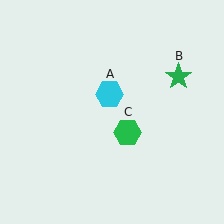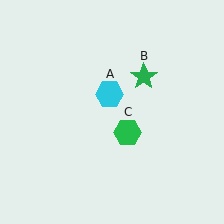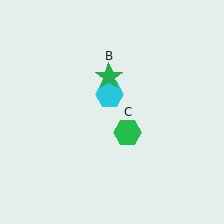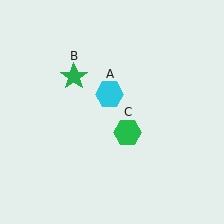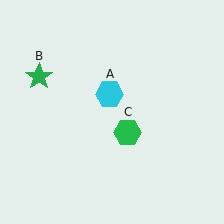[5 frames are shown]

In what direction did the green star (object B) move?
The green star (object B) moved left.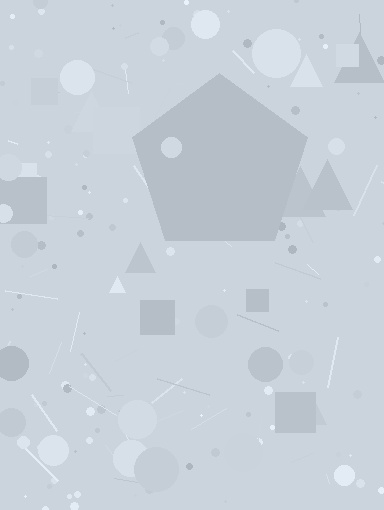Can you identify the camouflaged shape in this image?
The camouflaged shape is a pentagon.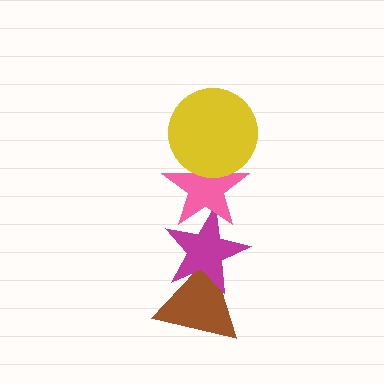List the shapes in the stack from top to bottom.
From top to bottom: the yellow circle, the pink star, the magenta star, the brown triangle.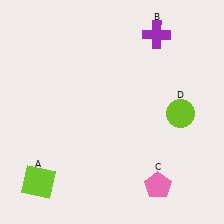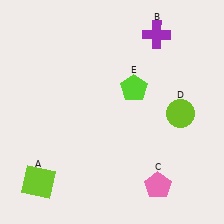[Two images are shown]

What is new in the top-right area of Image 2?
A lime pentagon (E) was added in the top-right area of Image 2.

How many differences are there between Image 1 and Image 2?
There is 1 difference between the two images.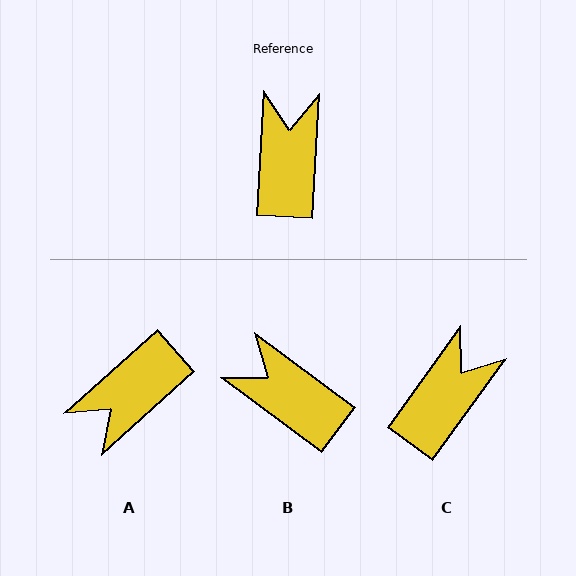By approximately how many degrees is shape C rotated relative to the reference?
Approximately 32 degrees clockwise.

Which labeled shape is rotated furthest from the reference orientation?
A, about 135 degrees away.